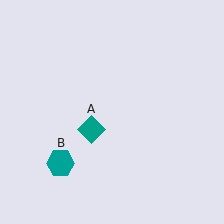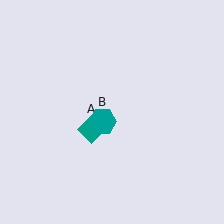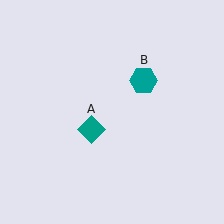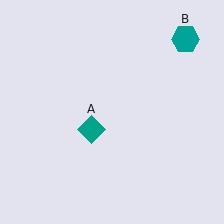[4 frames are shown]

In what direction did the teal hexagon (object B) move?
The teal hexagon (object B) moved up and to the right.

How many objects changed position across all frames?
1 object changed position: teal hexagon (object B).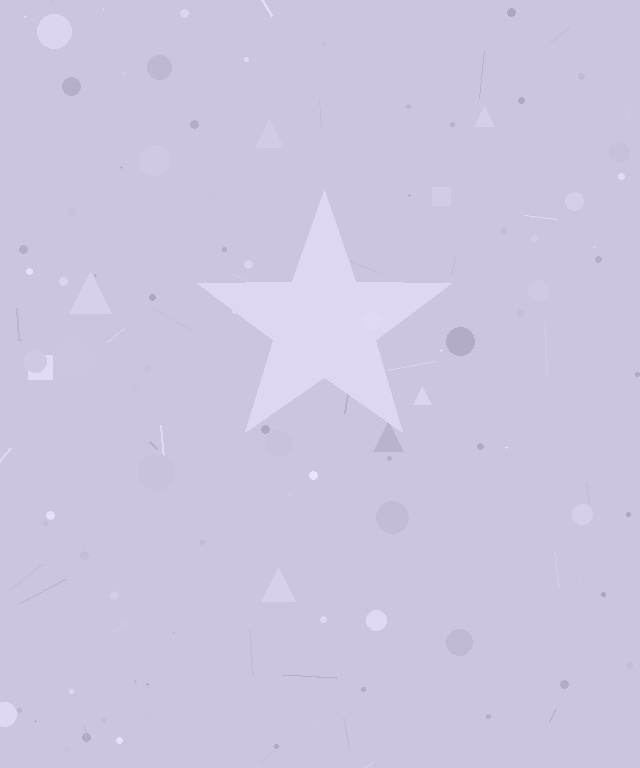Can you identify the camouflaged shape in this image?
The camouflaged shape is a star.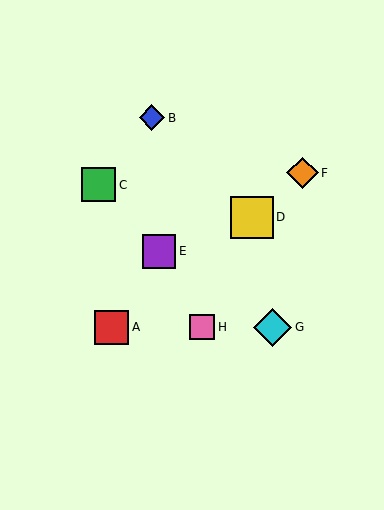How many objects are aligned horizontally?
3 objects (A, G, H) are aligned horizontally.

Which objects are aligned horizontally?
Objects A, G, H are aligned horizontally.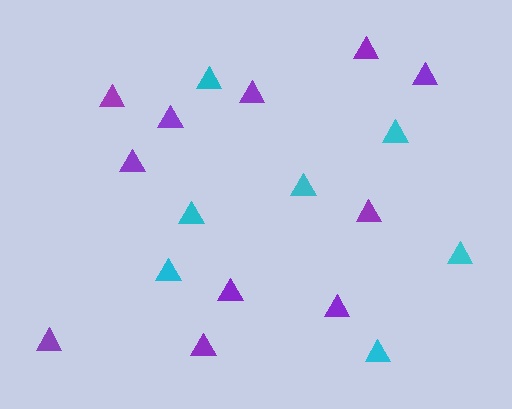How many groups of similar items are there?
There are 2 groups: one group of purple triangles (11) and one group of cyan triangles (7).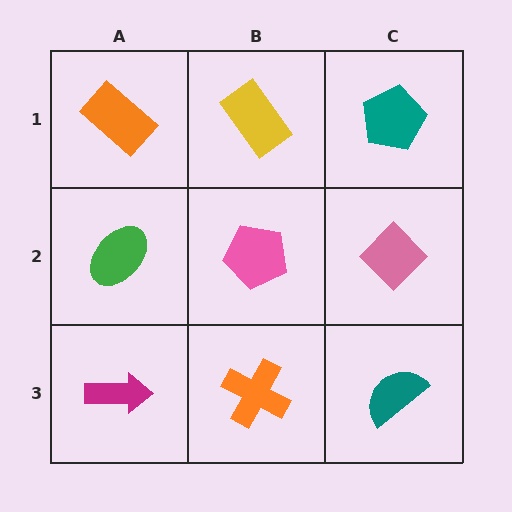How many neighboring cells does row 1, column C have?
2.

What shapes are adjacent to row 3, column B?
A pink pentagon (row 2, column B), a magenta arrow (row 3, column A), a teal semicircle (row 3, column C).